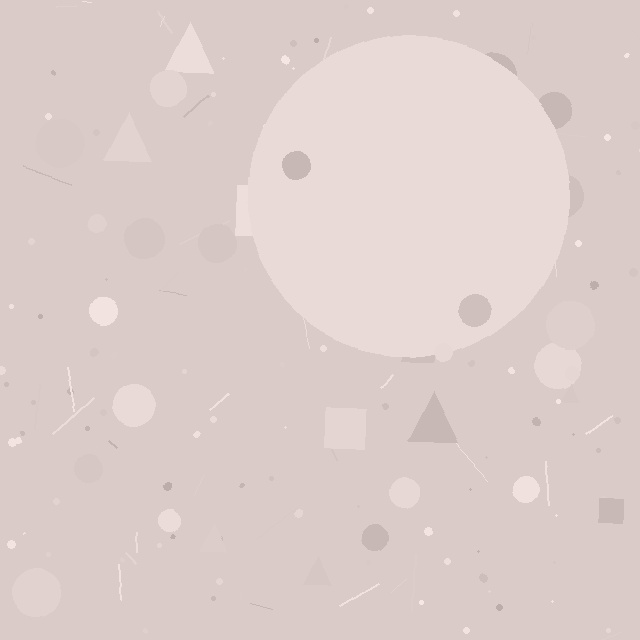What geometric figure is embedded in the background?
A circle is embedded in the background.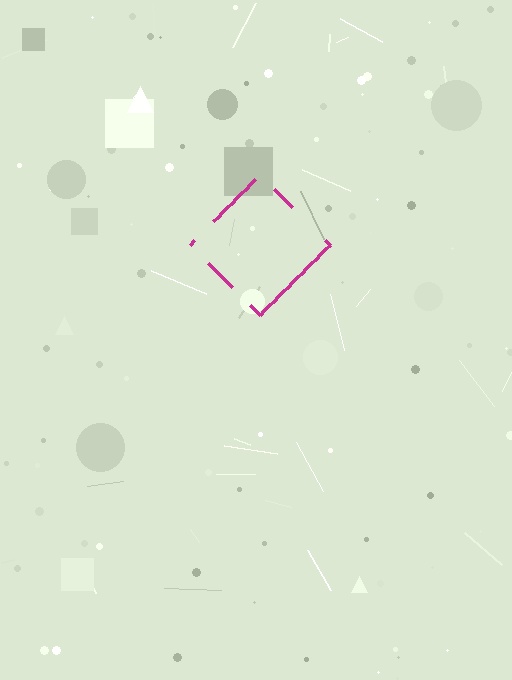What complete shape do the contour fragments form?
The contour fragments form a diamond.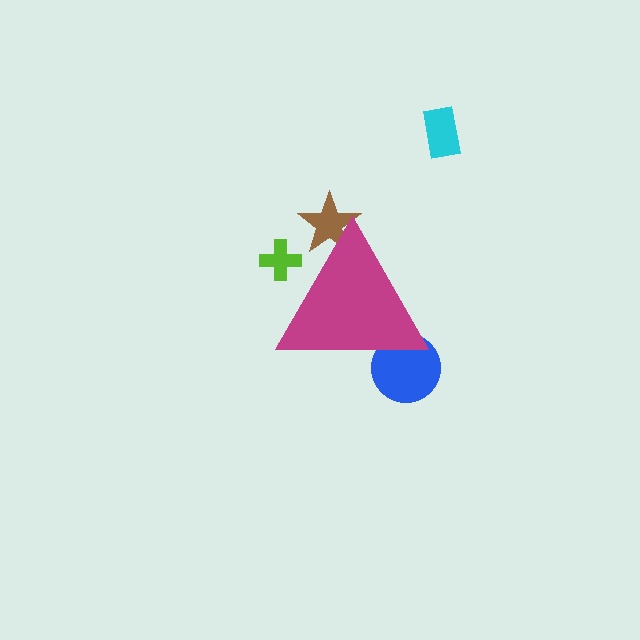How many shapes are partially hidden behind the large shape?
3 shapes are partially hidden.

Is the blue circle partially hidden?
Yes, the blue circle is partially hidden behind the magenta triangle.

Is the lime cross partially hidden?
Yes, the lime cross is partially hidden behind the magenta triangle.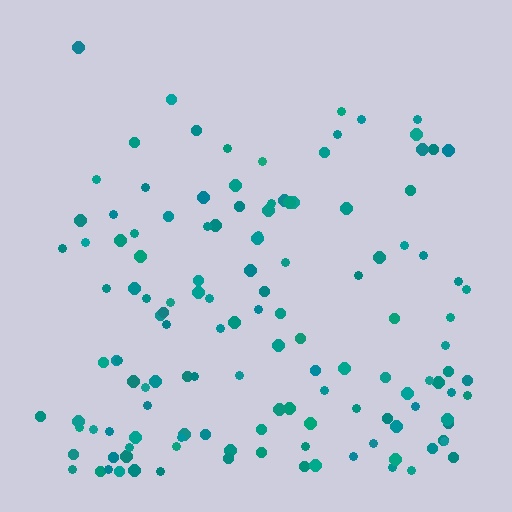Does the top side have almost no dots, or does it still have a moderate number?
Still a moderate number, just noticeably fewer than the bottom.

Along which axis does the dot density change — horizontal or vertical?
Vertical.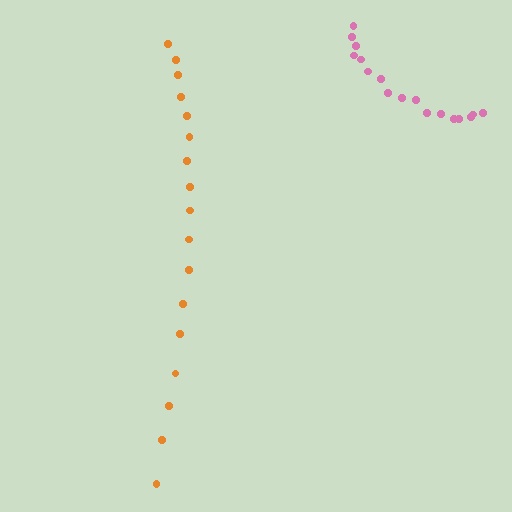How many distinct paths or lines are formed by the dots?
There are 2 distinct paths.